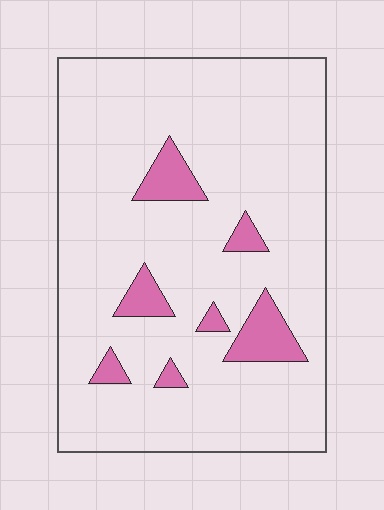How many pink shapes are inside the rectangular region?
7.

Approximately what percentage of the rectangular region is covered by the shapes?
Approximately 10%.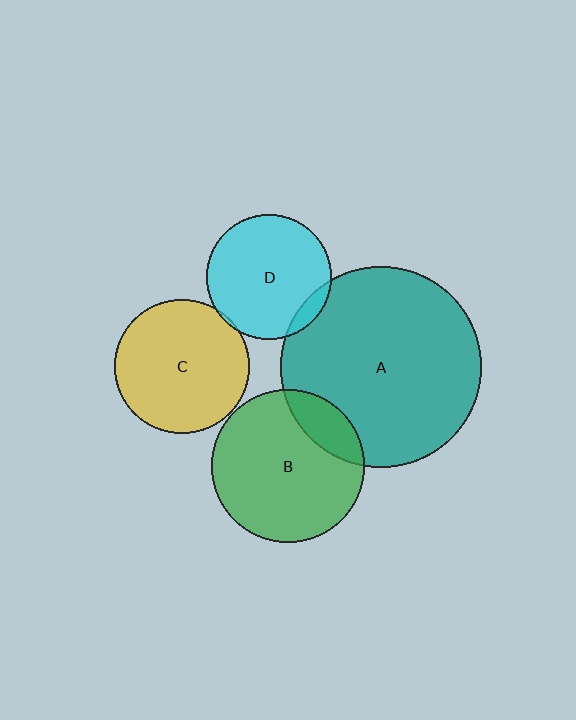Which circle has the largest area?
Circle A (teal).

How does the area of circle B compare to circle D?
Approximately 1.5 times.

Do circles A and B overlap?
Yes.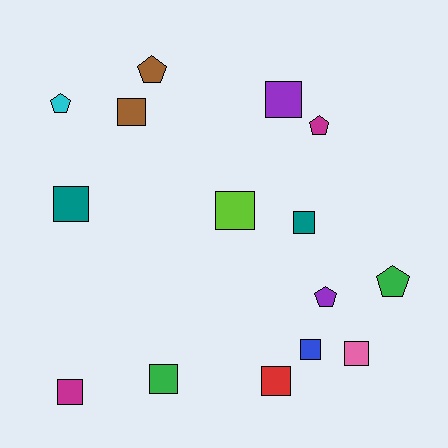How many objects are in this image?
There are 15 objects.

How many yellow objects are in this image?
There are no yellow objects.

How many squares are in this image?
There are 10 squares.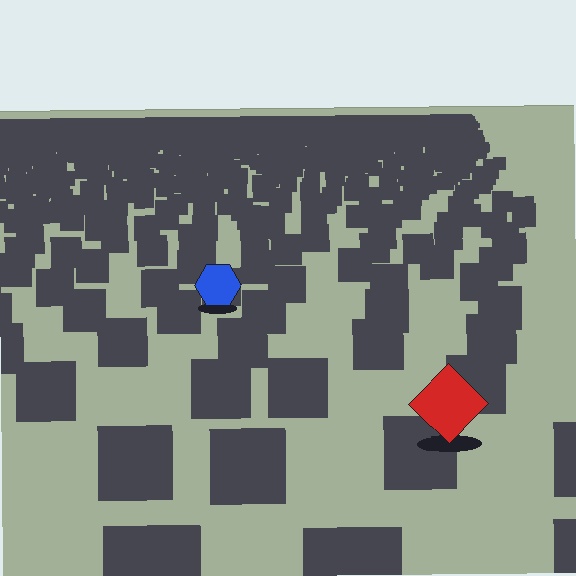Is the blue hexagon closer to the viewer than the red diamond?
No. The red diamond is closer — you can tell from the texture gradient: the ground texture is coarser near it.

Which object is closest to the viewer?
The red diamond is closest. The texture marks near it are larger and more spread out.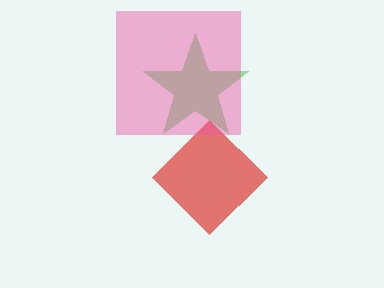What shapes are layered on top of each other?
The layered shapes are: a red diamond, a green star, a pink square.